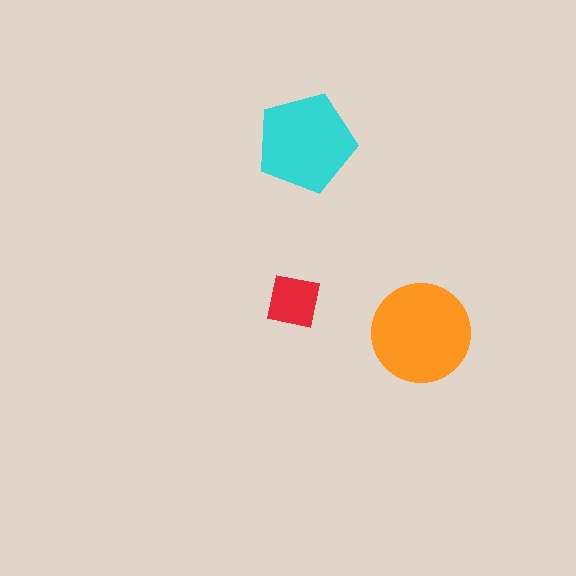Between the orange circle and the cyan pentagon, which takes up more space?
The orange circle.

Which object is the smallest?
The red square.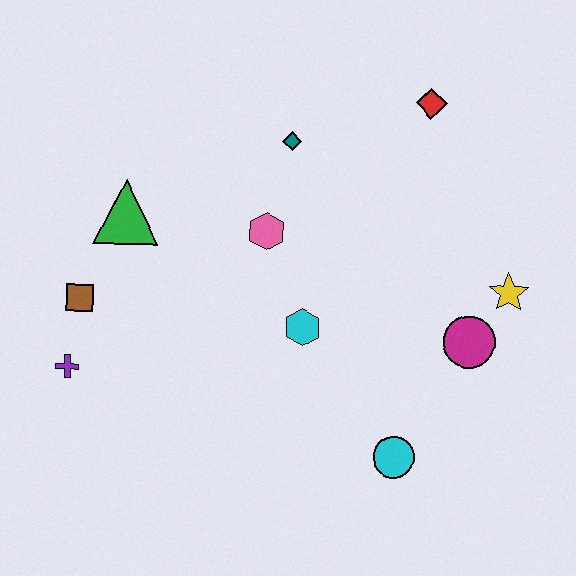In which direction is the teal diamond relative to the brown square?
The teal diamond is to the right of the brown square.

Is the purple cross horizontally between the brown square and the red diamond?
No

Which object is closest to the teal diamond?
The pink hexagon is closest to the teal diamond.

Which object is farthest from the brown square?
The yellow star is farthest from the brown square.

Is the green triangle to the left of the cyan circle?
Yes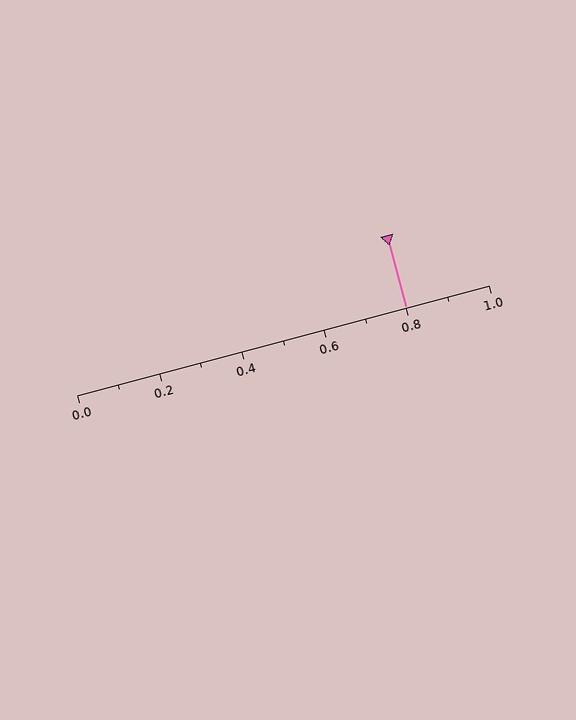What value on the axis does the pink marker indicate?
The marker indicates approximately 0.8.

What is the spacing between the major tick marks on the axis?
The major ticks are spaced 0.2 apart.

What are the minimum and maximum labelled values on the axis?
The axis runs from 0.0 to 1.0.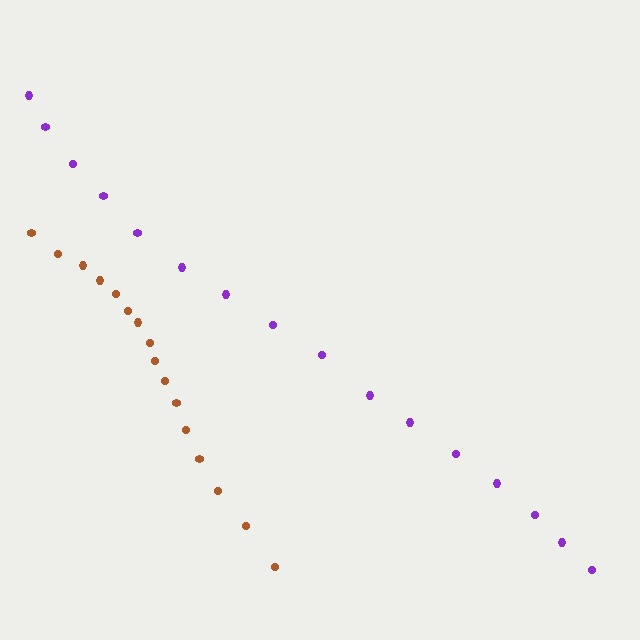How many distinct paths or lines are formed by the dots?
There are 2 distinct paths.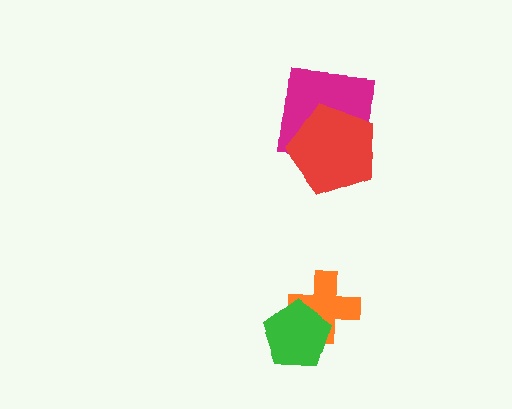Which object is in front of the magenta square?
The red pentagon is in front of the magenta square.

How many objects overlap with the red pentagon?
1 object overlaps with the red pentagon.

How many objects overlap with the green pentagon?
1 object overlaps with the green pentagon.